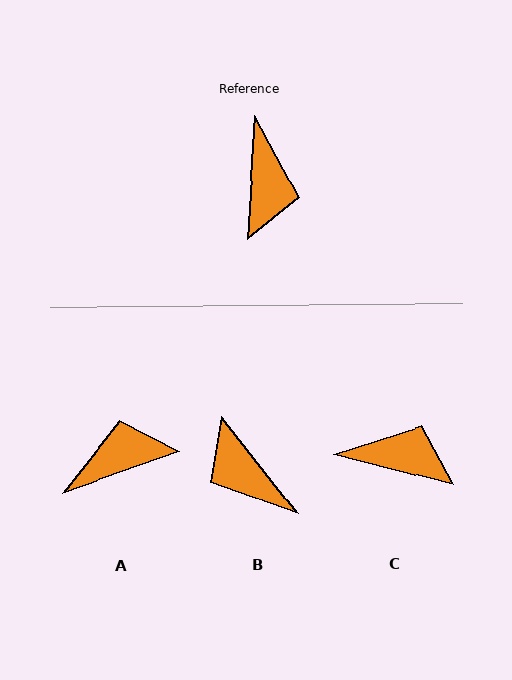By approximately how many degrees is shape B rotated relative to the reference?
Approximately 138 degrees clockwise.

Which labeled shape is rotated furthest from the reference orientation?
B, about 138 degrees away.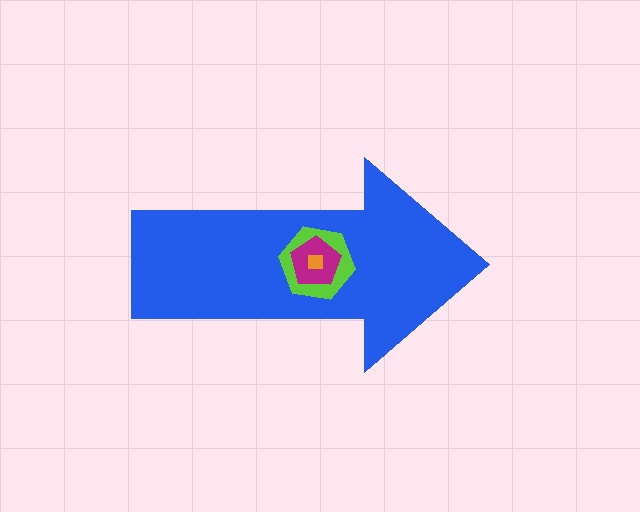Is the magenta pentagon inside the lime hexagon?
Yes.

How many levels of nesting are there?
4.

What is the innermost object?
The orange square.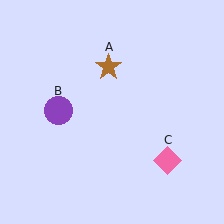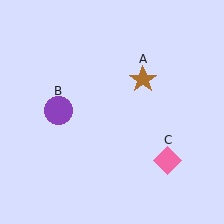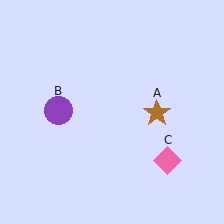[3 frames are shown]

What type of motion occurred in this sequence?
The brown star (object A) rotated clockwise around the center of the scene.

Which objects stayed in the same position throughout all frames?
Purple circle (object B) and pink diamond (object C) remained stationary.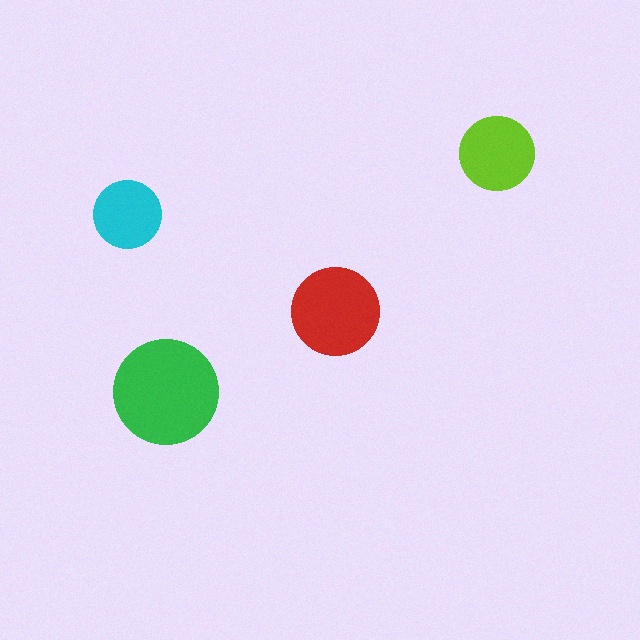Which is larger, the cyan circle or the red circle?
The red one.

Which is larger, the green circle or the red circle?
The green one.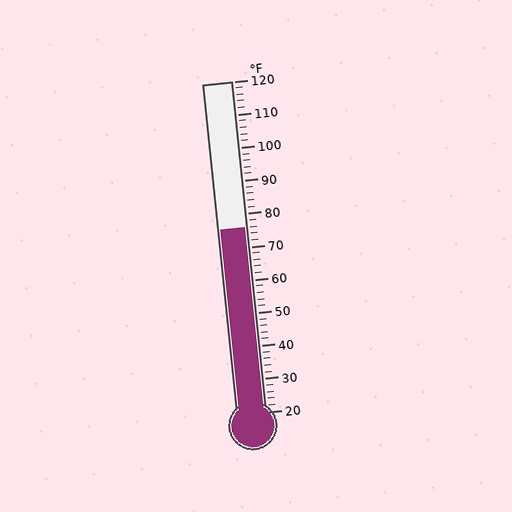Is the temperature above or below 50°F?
The temperature is above 50°F.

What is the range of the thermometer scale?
The thermometer scale ranges from 20°F to 120°F.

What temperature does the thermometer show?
The thermometer shows approximately 76°F.